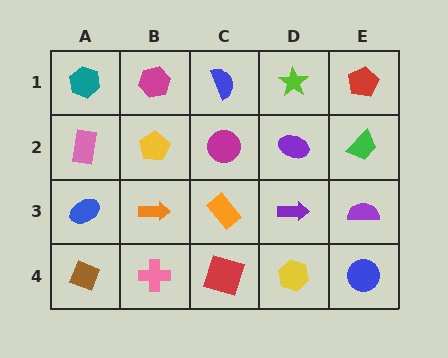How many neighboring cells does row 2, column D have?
4.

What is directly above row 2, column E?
A red pentagon.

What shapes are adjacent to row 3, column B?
A yellow pentagon (row 2, column B), a pink cross (row 4, column B), a blue ellipse (row 3, column A), an orange rectangle (row 3, column C).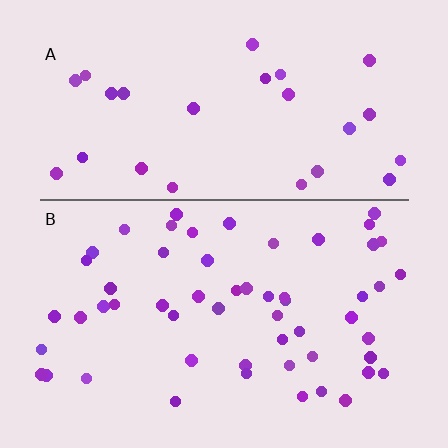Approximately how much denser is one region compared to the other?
Approximately 2.0× — region B over region A.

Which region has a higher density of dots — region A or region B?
B (the bottom).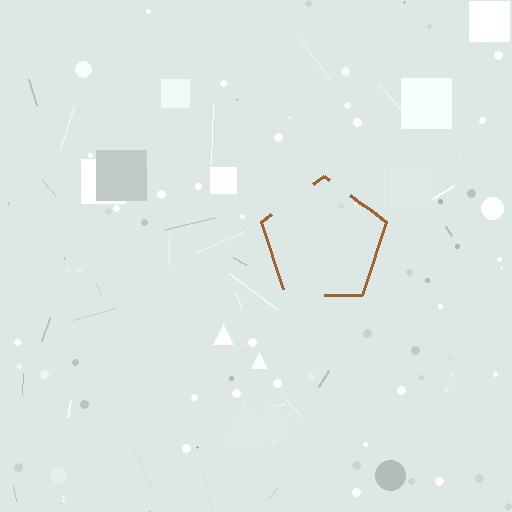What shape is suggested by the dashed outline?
The dashed outline suggests a pentagon.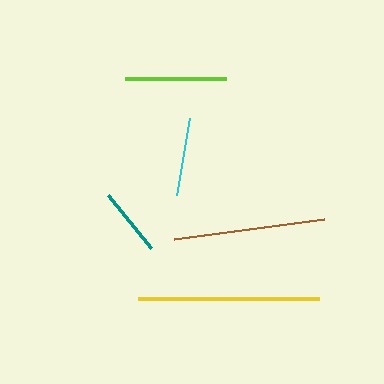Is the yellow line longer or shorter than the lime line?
The yellow line is longer than the lime line.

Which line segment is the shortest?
The teal line is the shortest at approximately 69 pixels.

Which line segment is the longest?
The yellow line is the longest at approximately 181 pixels.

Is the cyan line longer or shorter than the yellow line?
The yellow line is longer than the cyan line.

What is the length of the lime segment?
The lime segment is approximately 101 pixels long.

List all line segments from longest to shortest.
From longest to shortest: yellow, brown, lime, cyan, teal.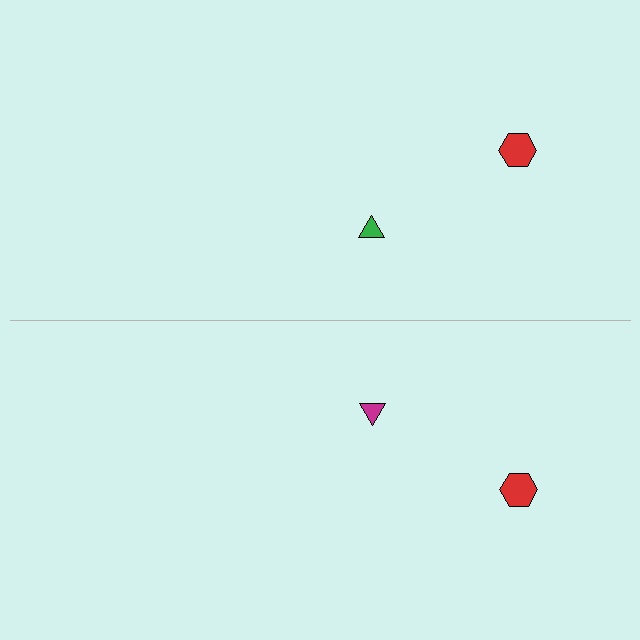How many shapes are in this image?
There are 4 shapes in this image.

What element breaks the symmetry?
The magenta triangle on the bottom side breaks the symmetry — its mirror counterpart is green.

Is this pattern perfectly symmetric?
No, the pattern is not perfectly symmetric. The magenta triangle on the bottom side breaks the symmetry — its mirror counterpart is green.